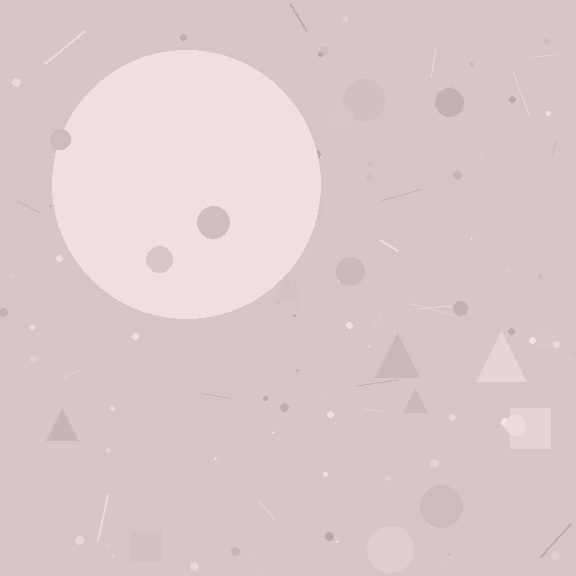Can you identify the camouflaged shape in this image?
The camouflaged shape is a circle.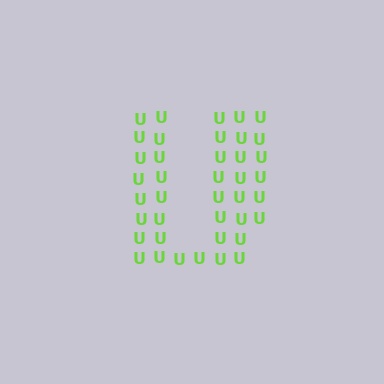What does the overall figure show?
The overall figure shows the letter U.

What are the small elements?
The small elements are letter U's.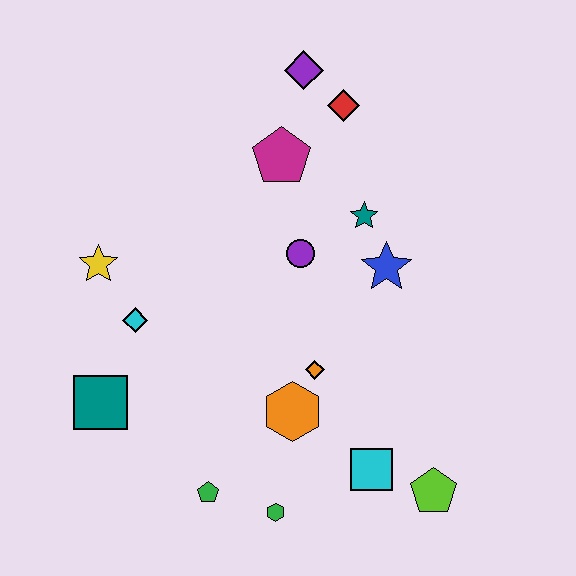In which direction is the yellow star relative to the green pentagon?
The yellow star is above the green pentagon.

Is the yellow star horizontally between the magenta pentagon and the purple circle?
No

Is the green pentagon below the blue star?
Yes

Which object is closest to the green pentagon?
The green hexagon is closest to the green pentagon.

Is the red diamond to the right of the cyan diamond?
Yes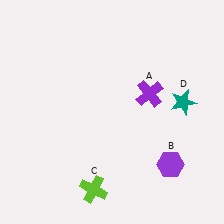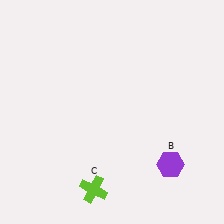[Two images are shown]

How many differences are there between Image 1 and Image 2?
There are 2 differences between the two images.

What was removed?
The purple cross (A), the teal star (D) were removed in Image 2.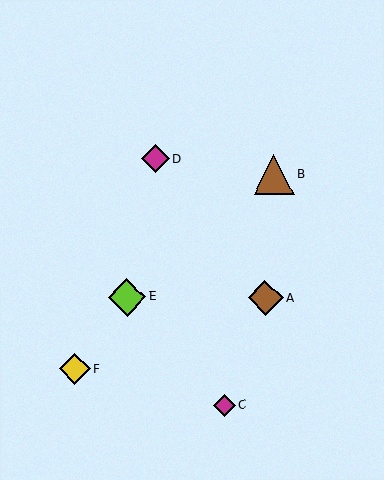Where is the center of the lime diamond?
The center of the lime diamond is at (127, 297).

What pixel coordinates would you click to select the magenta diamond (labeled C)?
Click at (224, 405) to select the magenta diamond C.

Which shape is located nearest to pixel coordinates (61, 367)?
The yellow diamond (labeled F) at (75, 369) is nearest to that location.